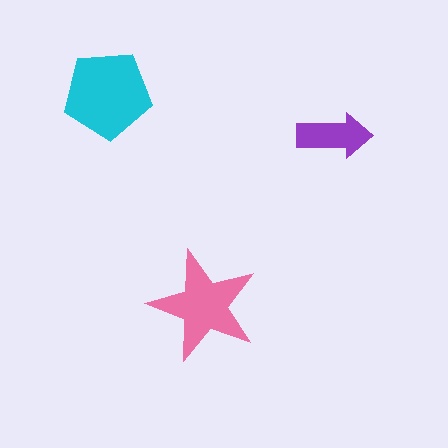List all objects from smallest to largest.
The purple arrow, the pink star, the cyan pentagon.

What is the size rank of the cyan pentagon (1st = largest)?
1st.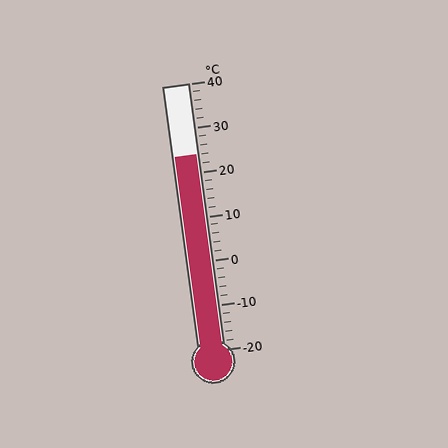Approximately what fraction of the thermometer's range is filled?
The thermometer is filled to approximately 75% of its range.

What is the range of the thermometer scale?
The thermometer scale ranges from -20°C to 40°C.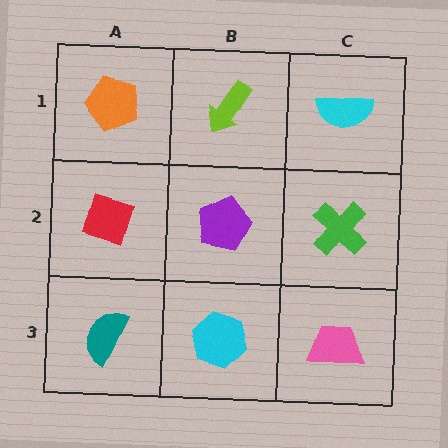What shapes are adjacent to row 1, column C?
A green cross (row 2, column C), a lime arrow (row 1, column B).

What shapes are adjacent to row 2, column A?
An orange pentagon (row 1, column A), a teal semicircle (row 3, column A), a purple pentagon (row 2, column B).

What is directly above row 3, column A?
A red diamond.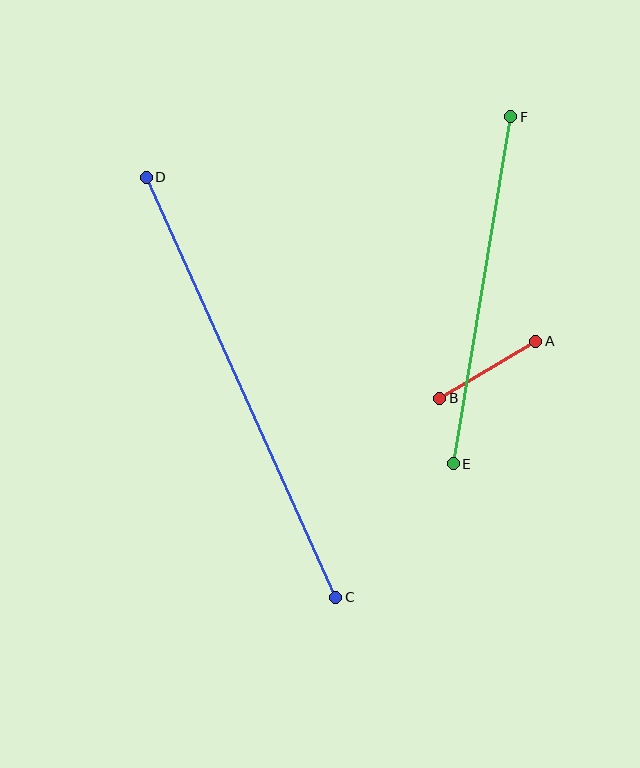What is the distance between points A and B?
The distance is approximately 112 pixels.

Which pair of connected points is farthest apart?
Points C and D are farthest apart.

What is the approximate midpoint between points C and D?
The midpoint is at approximately (241, 387) pixels.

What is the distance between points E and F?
The distance is approximately 352 pixels.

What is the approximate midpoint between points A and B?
The midpoint is at approximately (488, 370) pixels.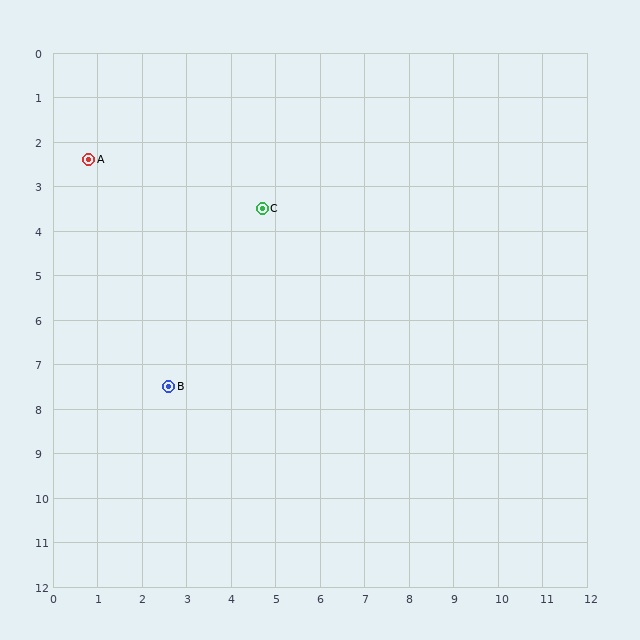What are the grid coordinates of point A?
Point A is at approximately (0.8, 2.4).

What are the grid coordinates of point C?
Point C is at approximately (4.7, 3.5).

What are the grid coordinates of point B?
Point B is at approximately (2.6, 7.5).